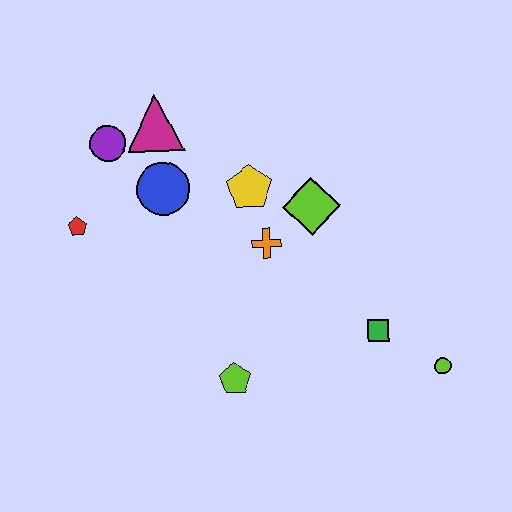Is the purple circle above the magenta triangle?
No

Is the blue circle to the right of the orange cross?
No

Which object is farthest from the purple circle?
The lime circle is farthest from the purple circle.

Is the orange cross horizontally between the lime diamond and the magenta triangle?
Yes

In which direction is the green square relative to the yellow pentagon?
The green square is below the yellow pentagon.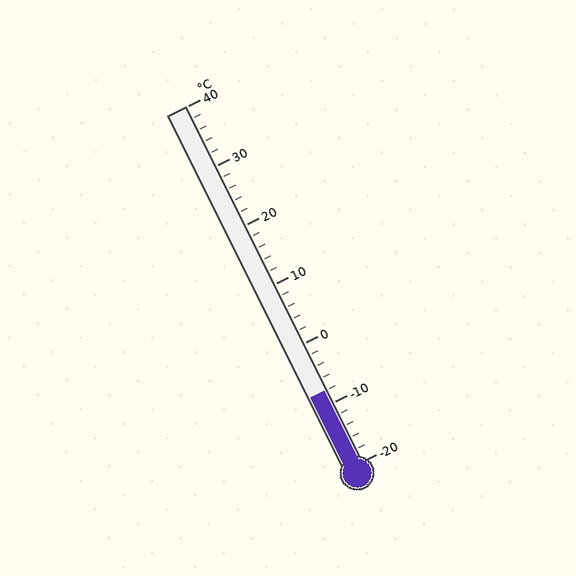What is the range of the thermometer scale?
The thermometer scale ranges from -20°C to 40°C.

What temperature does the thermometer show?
The thermometer shows approximately -8°C.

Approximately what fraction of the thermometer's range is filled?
The thermometer is filled to approximately 20% of its range.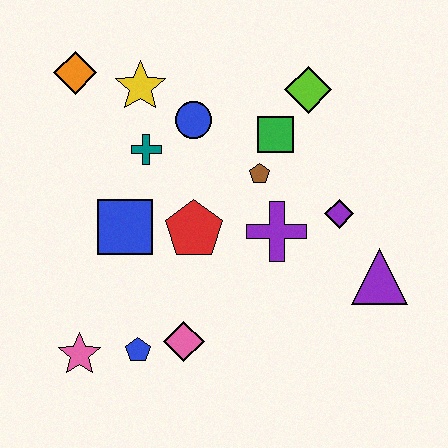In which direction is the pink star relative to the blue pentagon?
The pink star is to the left of the blue pentagon.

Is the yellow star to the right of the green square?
No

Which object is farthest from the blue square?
The purple triangle is farthest from the blue square.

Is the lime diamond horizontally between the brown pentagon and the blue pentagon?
No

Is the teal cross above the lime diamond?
No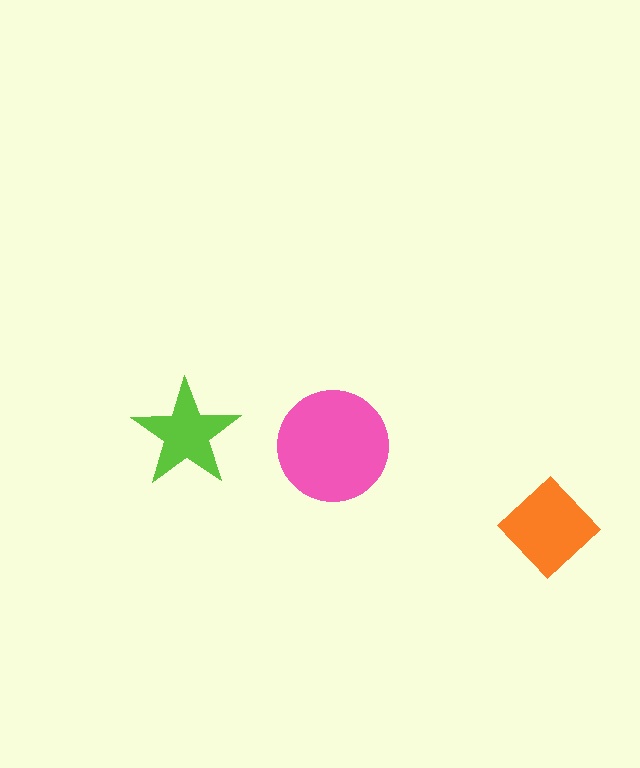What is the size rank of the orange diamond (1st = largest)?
2nd.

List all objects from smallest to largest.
The lime star, the orange diamond, the pink circle.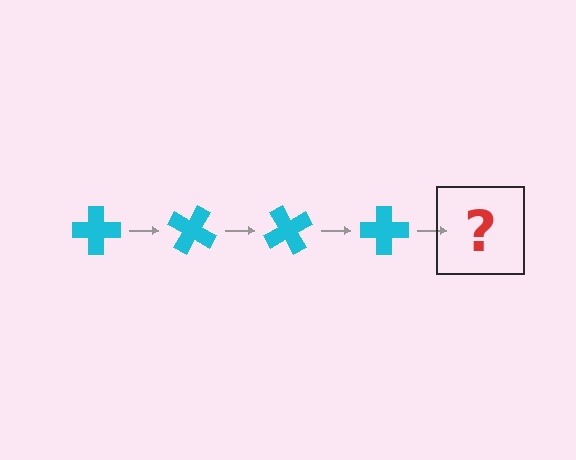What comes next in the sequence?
The next element should be a cyan cross rotated 120 degrees.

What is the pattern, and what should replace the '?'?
The pattern is that the cross rotates 30 degrees each step. The '?' should be a cyan cross rotated 120 degrees.